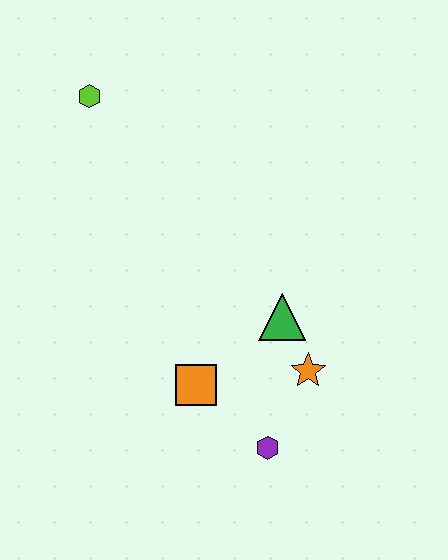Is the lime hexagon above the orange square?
Yes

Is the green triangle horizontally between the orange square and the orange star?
Yes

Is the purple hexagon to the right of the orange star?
No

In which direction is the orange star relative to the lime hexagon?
The orange star is below the lime hexagon.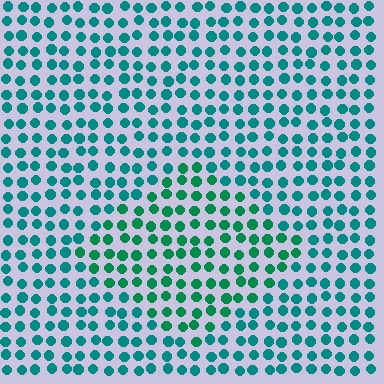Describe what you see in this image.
The image is filled with small teal elements in a uniform arrangement. A diamond-shaped region is visible where the elements are tinted to a slightly different hue, forming a subtle color boundary.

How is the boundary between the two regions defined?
The boundary is defined purely by a slight shift in hue (about 25 degrees). Spacing, size, and orientation are identical on both sides.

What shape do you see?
I see a diamond.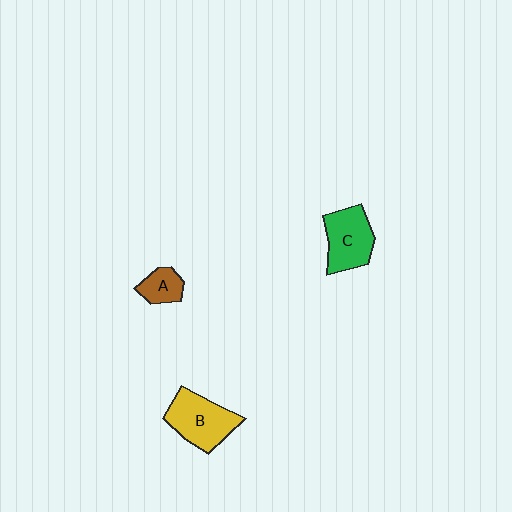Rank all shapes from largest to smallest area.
From largest to smallest: B (yellow), C (green), A (brown).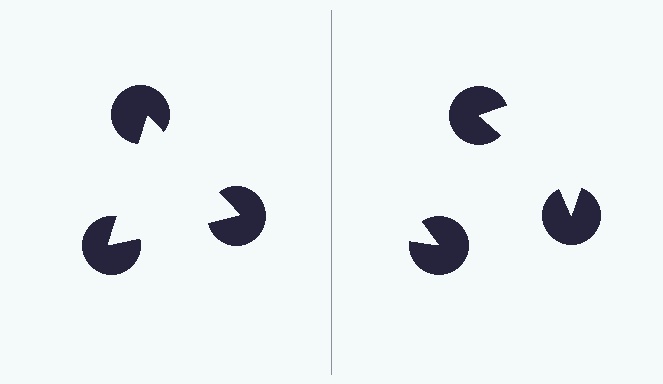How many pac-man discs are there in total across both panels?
6 — 3 on each side.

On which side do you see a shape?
An illusory triangle appears on the left side. On the right side the wedge cuts are rotated, so no coherent shape forms.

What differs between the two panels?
The pac-man discs are positioned identically on both sides; only the wedge orientations differ. On the left they align to a triangle; on the right they are misaligned.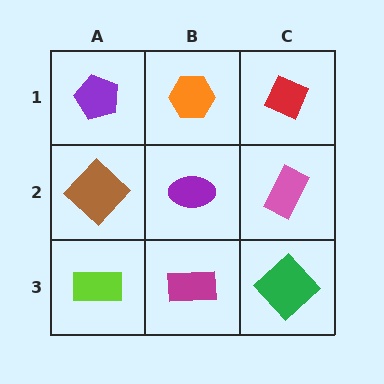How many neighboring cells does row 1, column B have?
3.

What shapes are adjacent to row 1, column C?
A pink rectangle (row 2, column C), an orange hexagon (row 1, column B).